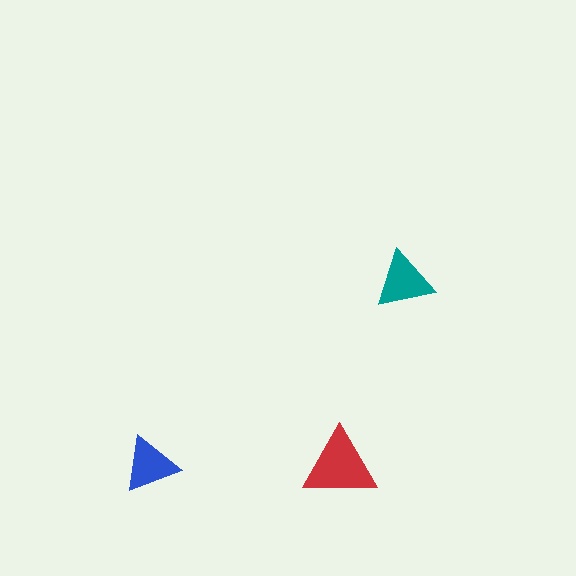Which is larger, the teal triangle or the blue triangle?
The teal one.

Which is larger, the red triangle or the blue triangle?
The red one.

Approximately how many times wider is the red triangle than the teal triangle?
About 1.5 times wider.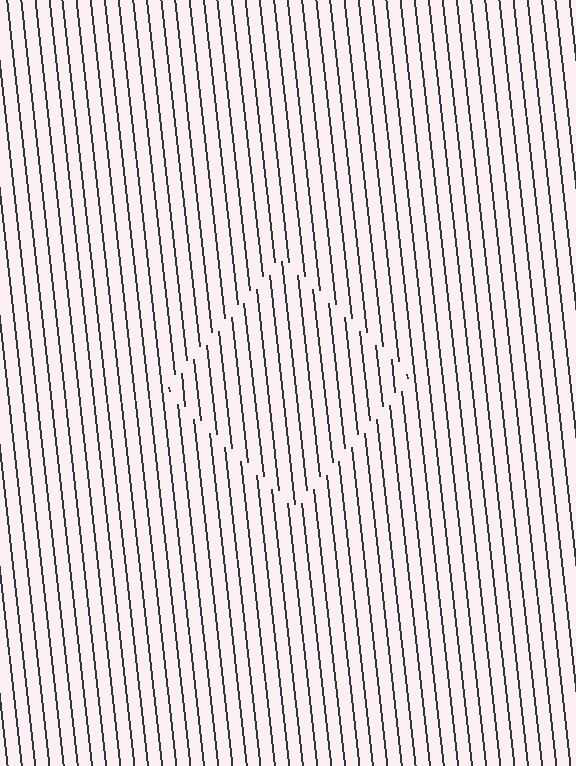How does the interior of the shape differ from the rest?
The interior of the shape contains the same grating, shifted by half a period — the contour is defined by the phase discontinuity where line-ends from the inner and outer gratings abut.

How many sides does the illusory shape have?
4 sides — the line-ends trace a square.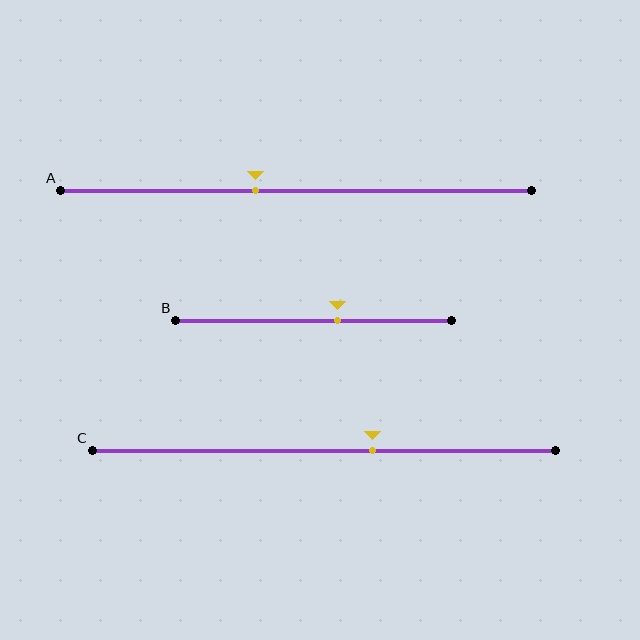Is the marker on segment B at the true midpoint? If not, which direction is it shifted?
No, the marker on segment B is shifted to the right by about 9% of the segment length.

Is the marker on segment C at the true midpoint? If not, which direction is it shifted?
No, the marker on segment C is shifted to the right by about 11% of the segment length.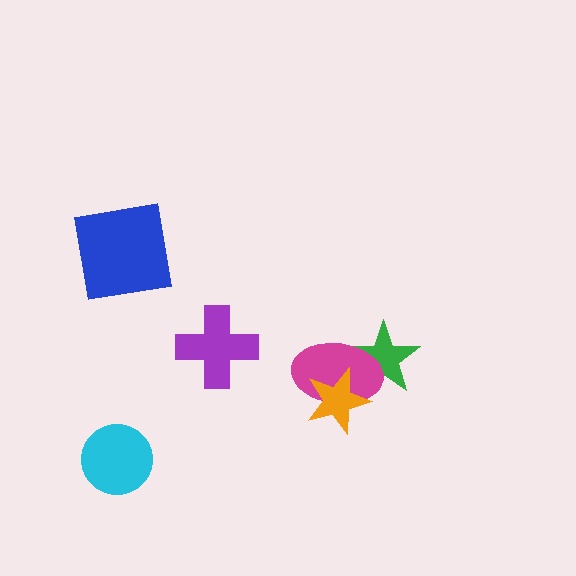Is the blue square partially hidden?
No, no other shape covers it.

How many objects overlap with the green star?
2 objects overlap with the green star.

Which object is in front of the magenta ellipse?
The orange star is in front of the magenta ellipse.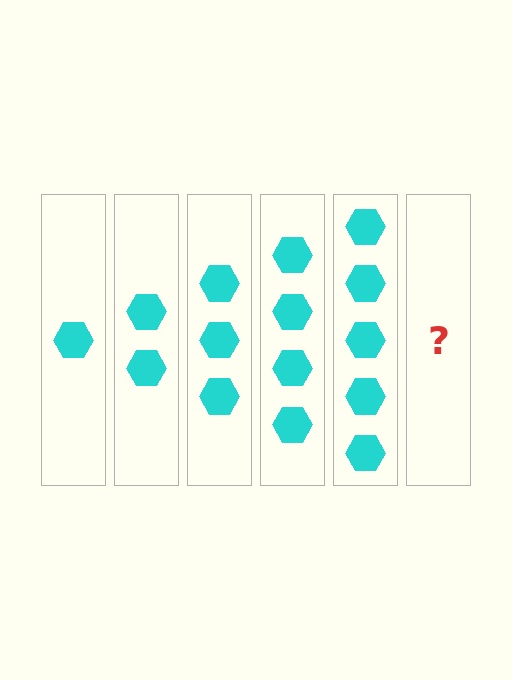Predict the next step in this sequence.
The next step is 6 hexagons.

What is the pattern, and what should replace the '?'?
The pattern is that each step adds one more hexagon. The '?' should be 6 hexagons.